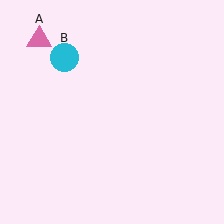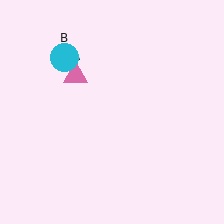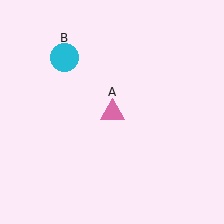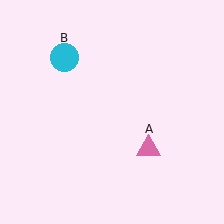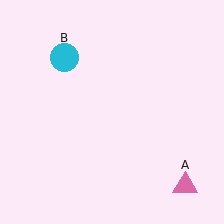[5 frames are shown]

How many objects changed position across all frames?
1 object changed position: pink triangle (object A).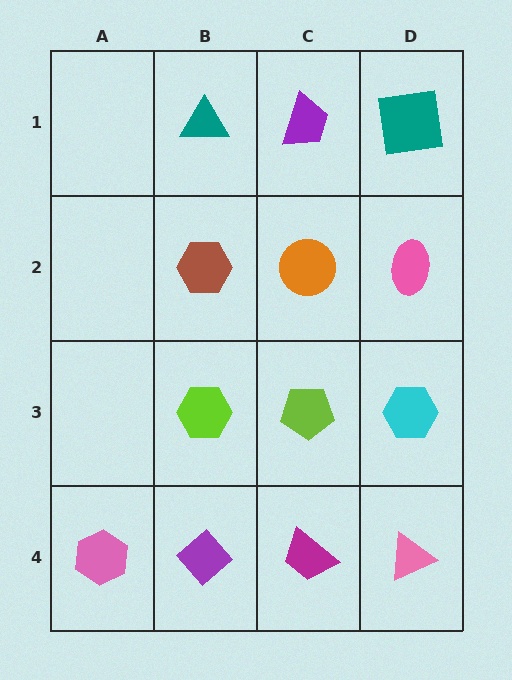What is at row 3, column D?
A cyan hexagon.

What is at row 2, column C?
An orange circle.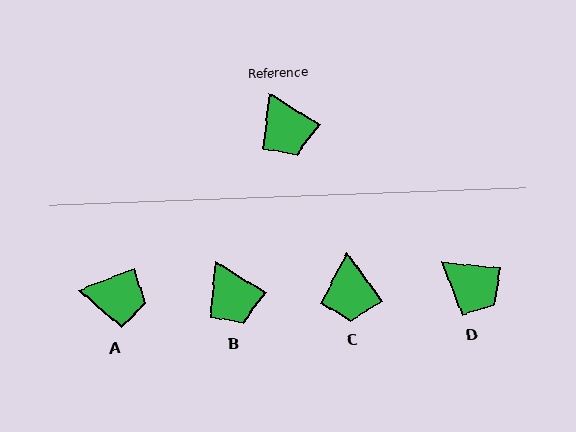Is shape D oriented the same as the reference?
No, it is off by about 27 degrees.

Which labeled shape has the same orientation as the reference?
B.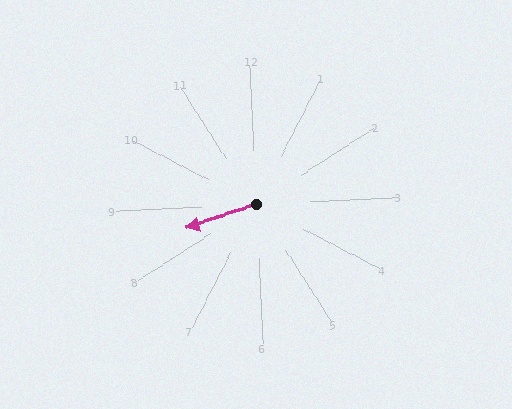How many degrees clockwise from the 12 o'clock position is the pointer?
Approximately 254 degrees.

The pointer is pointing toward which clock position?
Roughly 8 o'clock.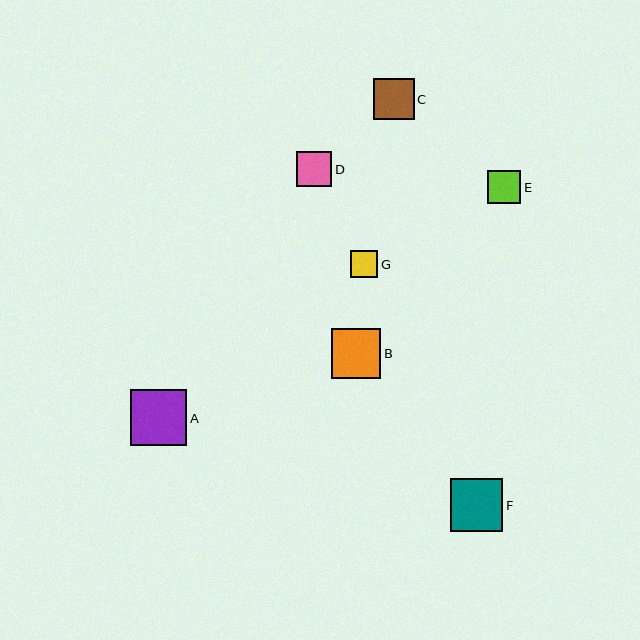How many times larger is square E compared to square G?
Square E is approximately 1.2 times the size of square G.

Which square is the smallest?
Square G is the smallest with a size of approximately 27 pixels.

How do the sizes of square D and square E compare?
Square D and square E are approximately the same size.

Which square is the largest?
Square A is the largest with a size of approximately 56 pixels.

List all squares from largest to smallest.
From largest to smallest: A, F, B, C, D, E, G.